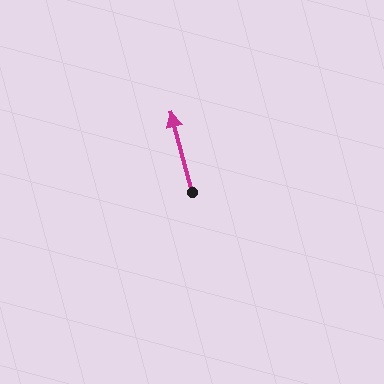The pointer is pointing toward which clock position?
Roughly 11 o'clock.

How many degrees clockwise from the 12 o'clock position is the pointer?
Approximately 345 degrees.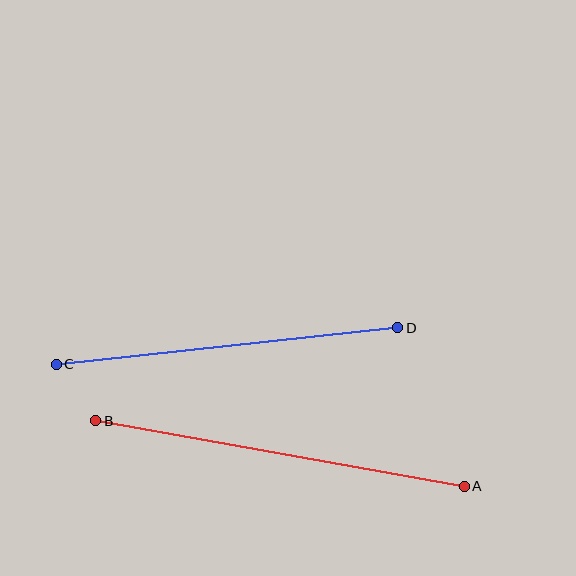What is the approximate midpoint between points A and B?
The midpoint is at approximately (280, 454) pixels.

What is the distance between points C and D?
The distance is approximately 343 pixels.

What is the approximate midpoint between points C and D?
The midpoint is at approximately (227, 346) pixels.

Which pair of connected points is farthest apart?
Points A and B are farthest apart.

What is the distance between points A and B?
The distance is approximately 374 pixels.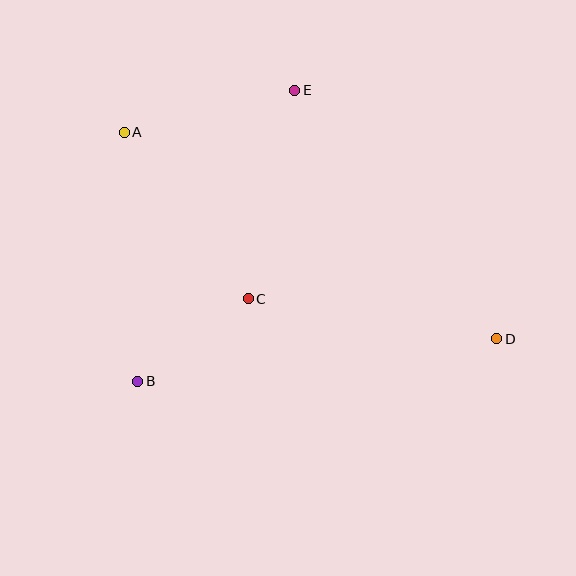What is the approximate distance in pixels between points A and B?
The distance between A and B is approximately 249 pixels.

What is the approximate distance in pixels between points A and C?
The distance between A and C is approximately 208 pixels.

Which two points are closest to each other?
Points B and C are closest to each other.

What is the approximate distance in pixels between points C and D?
The distance between C and D is approximately 251 pixels.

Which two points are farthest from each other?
Points A and D are farthest from each other.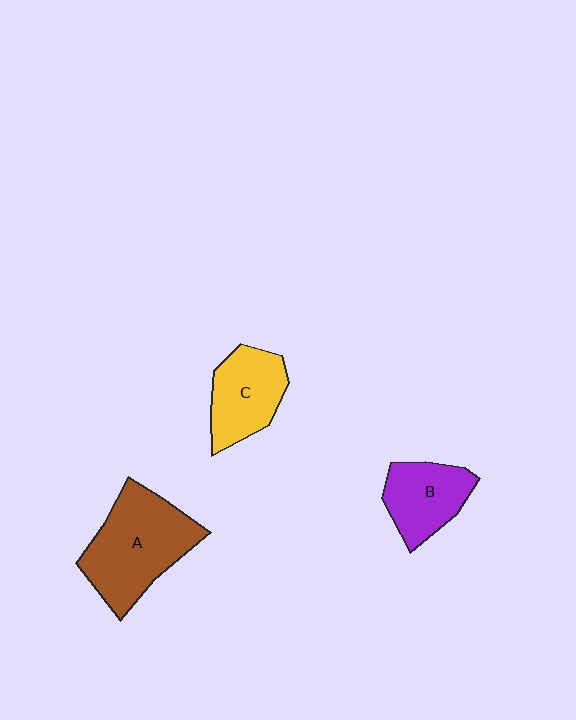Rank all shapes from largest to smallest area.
From largest to smallest: A (brown), C (yellow), B (purple).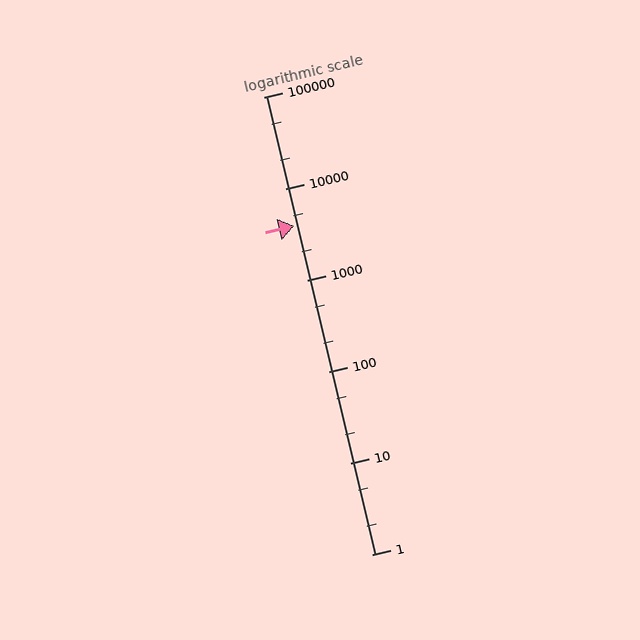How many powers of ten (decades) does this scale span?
The scale spans 5 decades, from 1 to 100000.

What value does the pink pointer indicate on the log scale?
The pointer indicates approximately 3900.